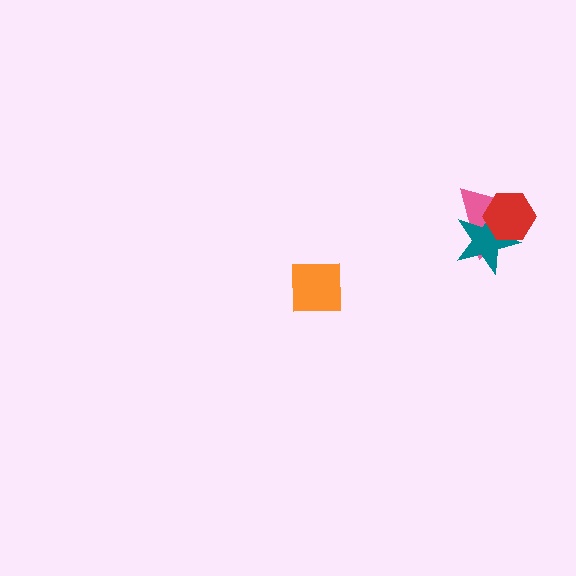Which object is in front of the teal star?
The red hexagon is in front of the teal star.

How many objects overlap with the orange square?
0 objects overlap with the orange square.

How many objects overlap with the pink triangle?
2 objects overlap with the pink triangle.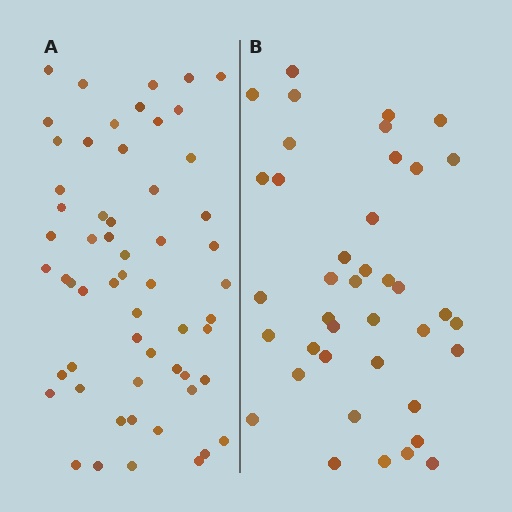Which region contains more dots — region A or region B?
Region A (the left region) has more dots.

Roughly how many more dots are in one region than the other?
Region A has approximately 20 more dots than region B.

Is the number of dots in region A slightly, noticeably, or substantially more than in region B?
Region A has substantially more. The ratio is roughly 1.4 to 1.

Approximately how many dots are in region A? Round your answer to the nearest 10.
About 60 dots. (The exact count is 58, which rounds to 60.)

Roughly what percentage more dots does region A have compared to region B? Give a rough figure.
About 45% more.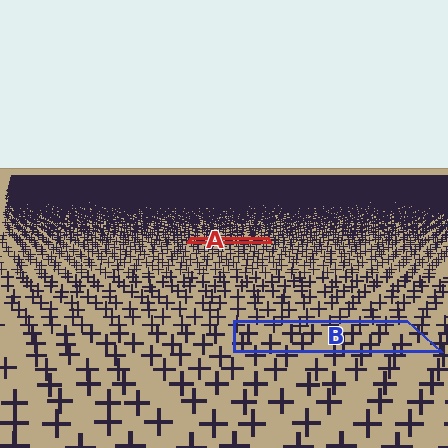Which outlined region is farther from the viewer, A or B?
Region A is farther from the viewer — the texture elements inside it appear smaller and more densely packed.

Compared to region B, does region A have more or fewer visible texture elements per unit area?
Region A has more texture elements per unit area — they are packed more densely because it is farther away.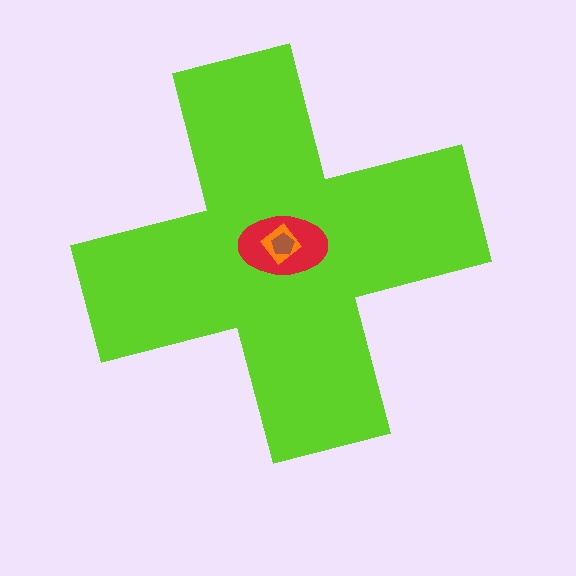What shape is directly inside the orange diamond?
The brown pentagon.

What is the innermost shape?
The brown pentagon.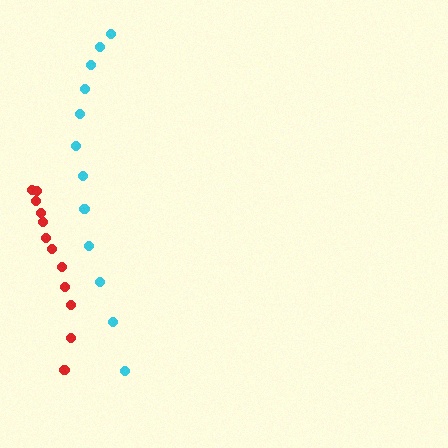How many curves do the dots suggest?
There are 2 distinct paths.